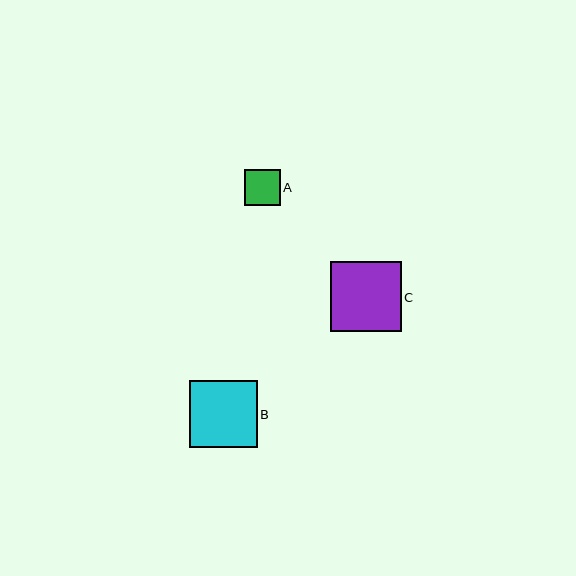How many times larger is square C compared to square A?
Square C is approximately 2.0 times the size of square A.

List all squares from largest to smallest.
From largest to smallest: C, B, A.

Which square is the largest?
Square C is the largest with a size of approximately 70 pixels.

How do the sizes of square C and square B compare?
Square C and square B are approximately the same size.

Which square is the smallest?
Square A is the smallest with a size of approximately 36 pixels.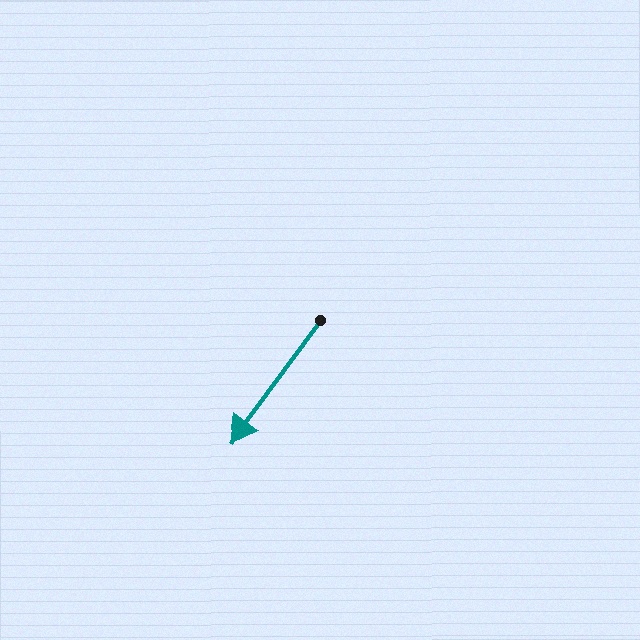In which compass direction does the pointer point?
Southwest.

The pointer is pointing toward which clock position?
Roughly 7 o'clock.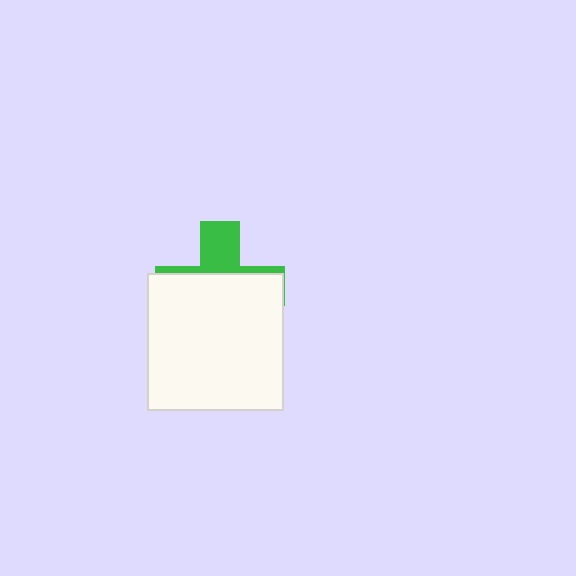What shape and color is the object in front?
The object in front is a white square.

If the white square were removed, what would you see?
You would see the complete green cross.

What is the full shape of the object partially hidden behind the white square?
The partially hidden object is a green cross.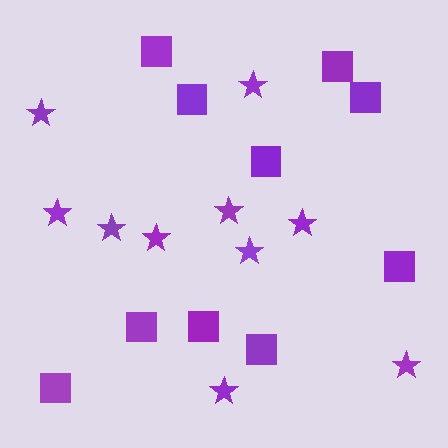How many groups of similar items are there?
There are 2 groups: one group of squares (10) and one group of stars (10).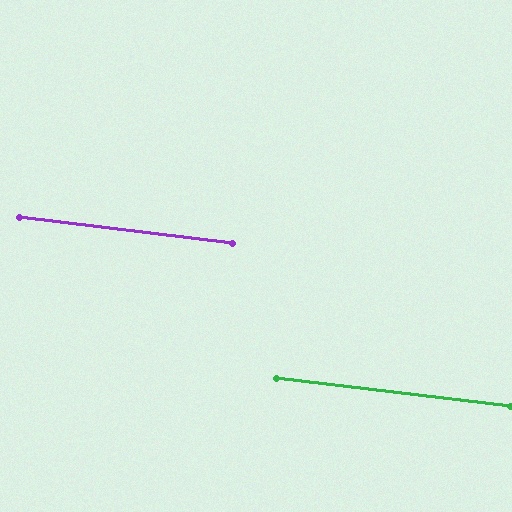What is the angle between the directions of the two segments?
Approximately 0 degrees.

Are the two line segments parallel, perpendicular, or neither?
Parallel — their directions differ by only 0.1°.